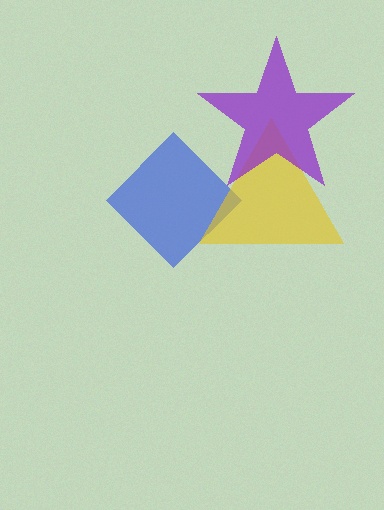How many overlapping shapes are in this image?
There are 3 overlapping shapes in the image.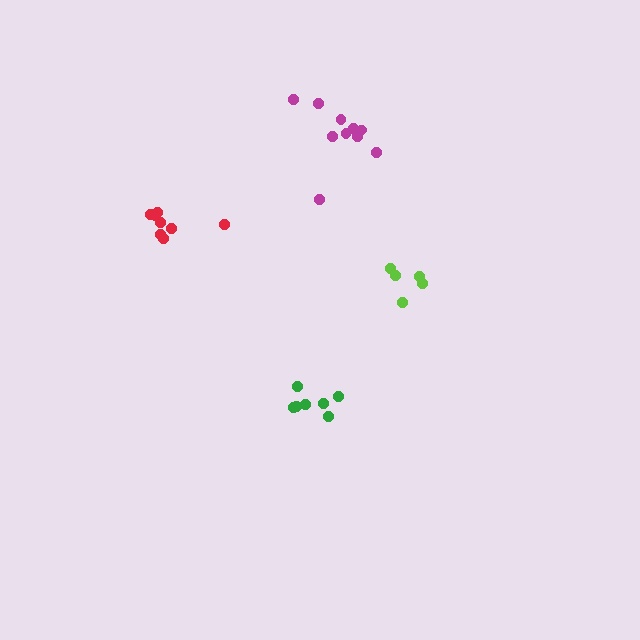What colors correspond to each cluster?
The clusters are colored: green, lime, red, magenta.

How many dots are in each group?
Group 1: 7 dots, Group 2: 5 dots, Group 3: 8 dots, Group 4: 10 dots (30 total).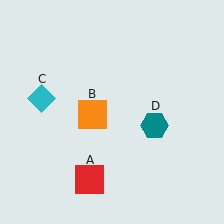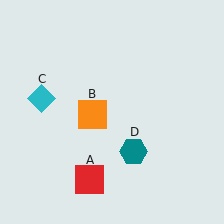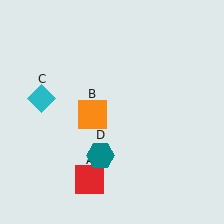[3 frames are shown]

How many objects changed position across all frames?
1 object changed position: teal hexagon (object D).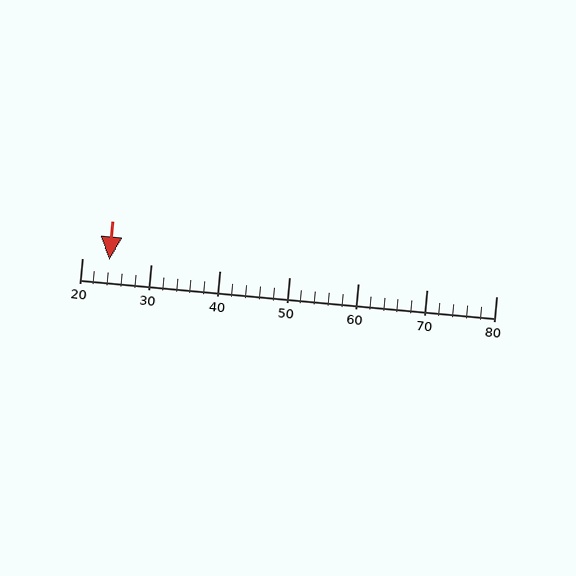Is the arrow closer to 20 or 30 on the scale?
The arrow is closer to 20.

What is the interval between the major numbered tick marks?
The major tick marks are spaced 10 units apart.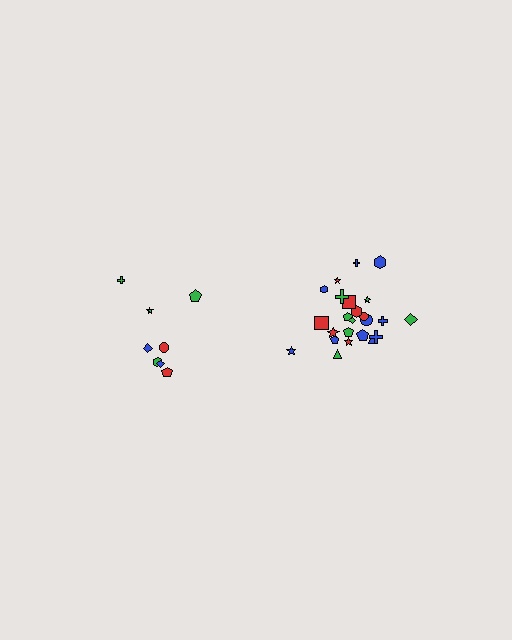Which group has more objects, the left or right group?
The right group.